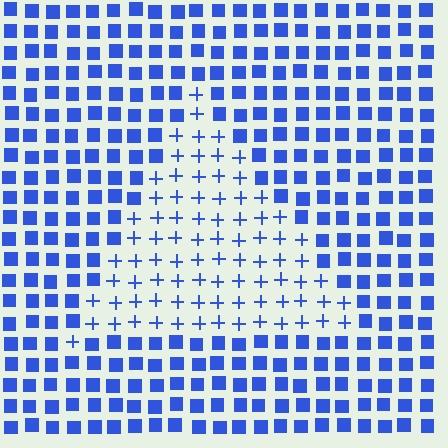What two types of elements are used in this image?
The image uses plus signs inside the triangle region and squares outside it.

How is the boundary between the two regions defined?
The boundary is defined by a change in element shape: plus signs inside vs. squares outside. All elements share the same color and spacing.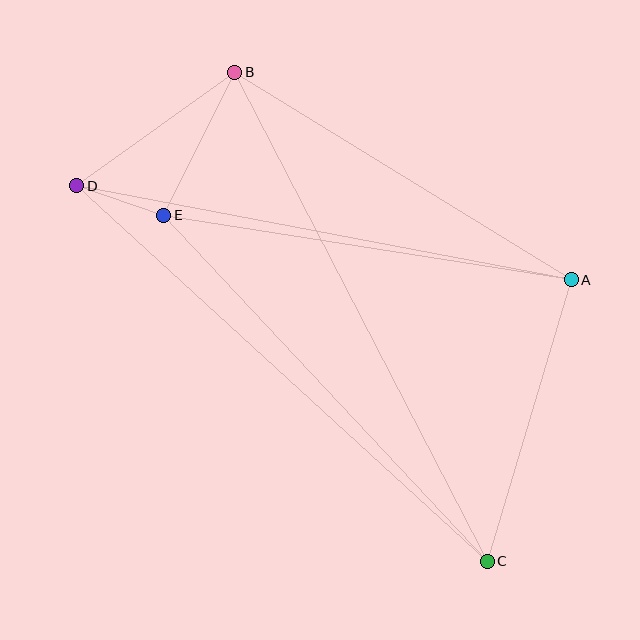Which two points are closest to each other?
Points D and E are closest to each other.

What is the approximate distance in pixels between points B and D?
The distance between B and D is approximately 195 pixels.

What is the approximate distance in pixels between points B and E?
The distance between B and E is approximately 160 pixels.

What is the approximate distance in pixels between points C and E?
The distance between C and E is approximately 474 pixels.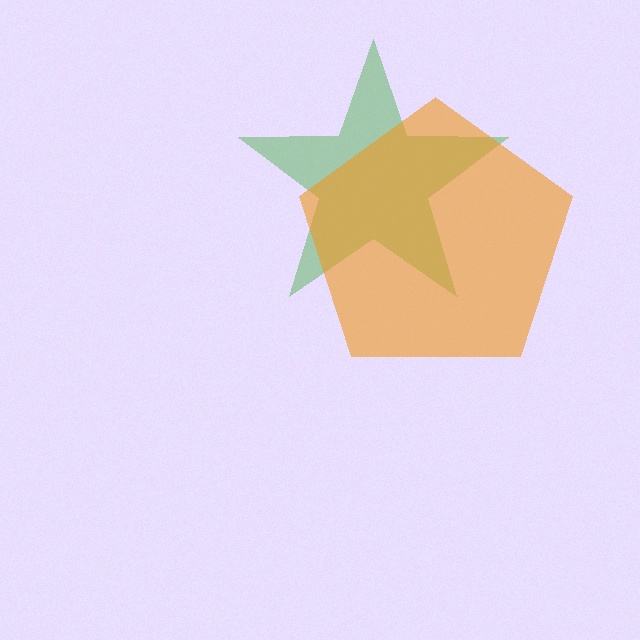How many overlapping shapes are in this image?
There are 2 overlapping shapes in the image.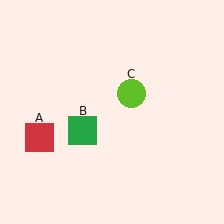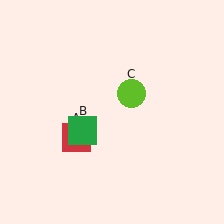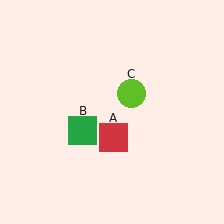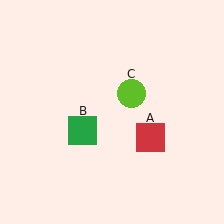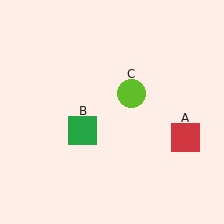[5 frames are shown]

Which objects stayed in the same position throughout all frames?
Green square (object B) and lime circle (object C) remained stationary.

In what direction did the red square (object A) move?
The red square (object A) moved right.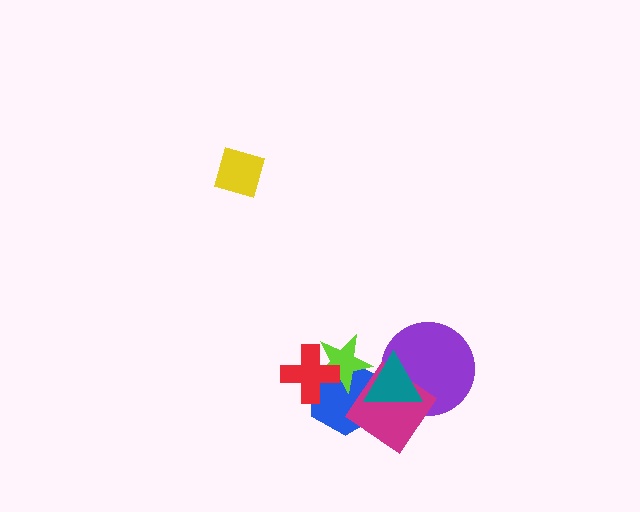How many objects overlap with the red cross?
2 objects overlap with the red cross.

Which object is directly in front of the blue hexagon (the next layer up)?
The lime star is directly in front of the blue hexagon.